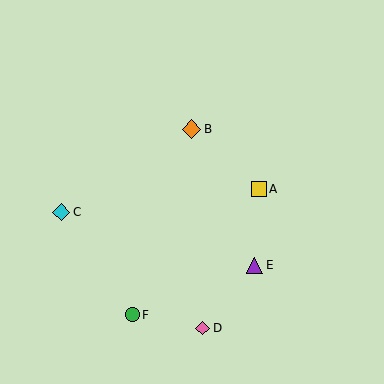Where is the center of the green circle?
The center of the green circle is at (132, 315).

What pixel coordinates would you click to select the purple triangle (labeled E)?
Click at (255, 265) to select the purple triangle E.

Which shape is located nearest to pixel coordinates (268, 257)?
The purple triangle (labeled E) at (255, 265) is nearest to that location.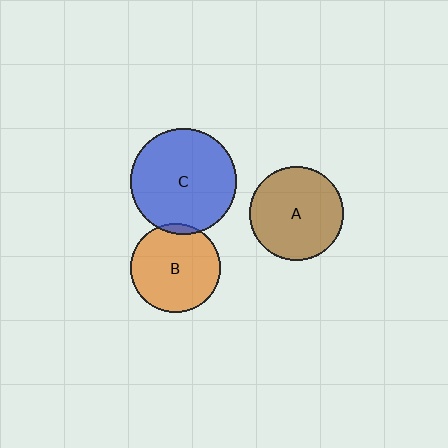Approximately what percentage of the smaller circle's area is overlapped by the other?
Approximately 5%.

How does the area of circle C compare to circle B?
Approximately 1.4 times.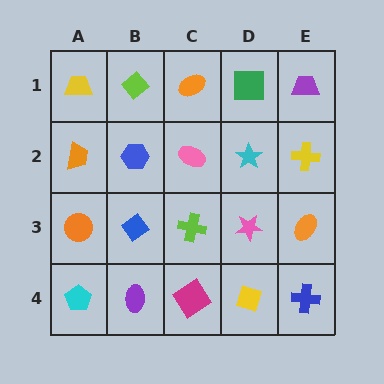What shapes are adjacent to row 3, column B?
A blue hexagon (row 2, column B), a purple ellipse (row 4, column B), an orange circle (row 3, column A), a lime cross (row 3, column C).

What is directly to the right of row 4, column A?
A purple ellipse.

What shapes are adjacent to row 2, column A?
A yellow trapezoid (row 1, column A), an orange circle (row 3, column A), a blue hexagon (row 2, column B).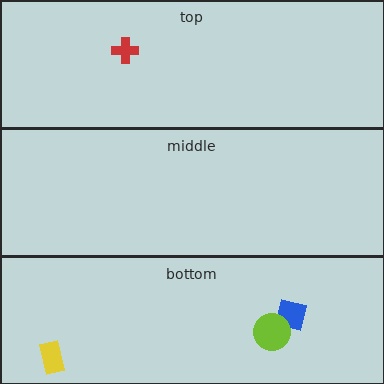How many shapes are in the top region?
1.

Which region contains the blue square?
The bottom region.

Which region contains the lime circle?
The bottom region.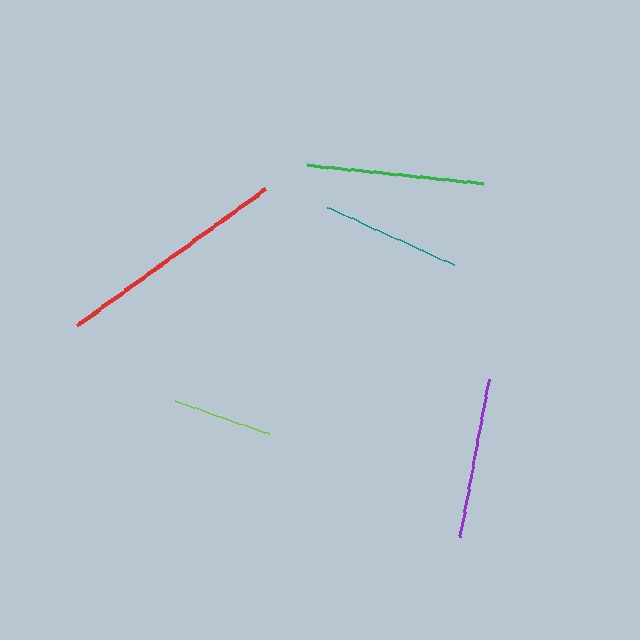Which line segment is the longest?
The red line is the longest at approximately 232 pixels.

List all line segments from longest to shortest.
From longest to shortest: red, green, purple, teal, lime.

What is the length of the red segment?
The red segment is approximately 232 pixels long.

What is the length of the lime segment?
The lime segment is approximately 99 pixels long.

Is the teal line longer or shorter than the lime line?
The teal line is longer than the lime line.